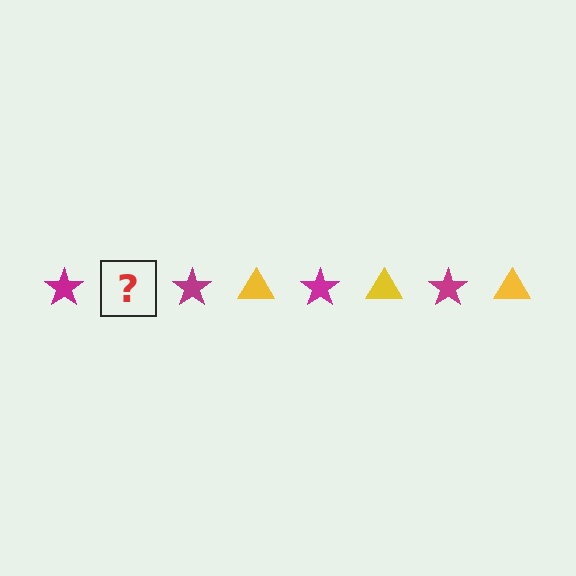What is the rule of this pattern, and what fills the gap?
The rule is that the pattern alternates between magenta star and yellow triangle. The gap should be filled with a yellow triangle.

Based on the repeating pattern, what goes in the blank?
The blank should be a yellow triangle.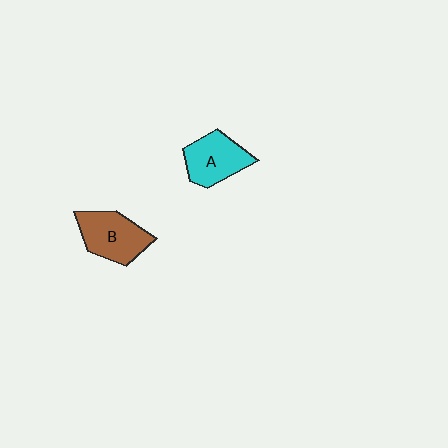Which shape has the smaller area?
Shape A (cyan).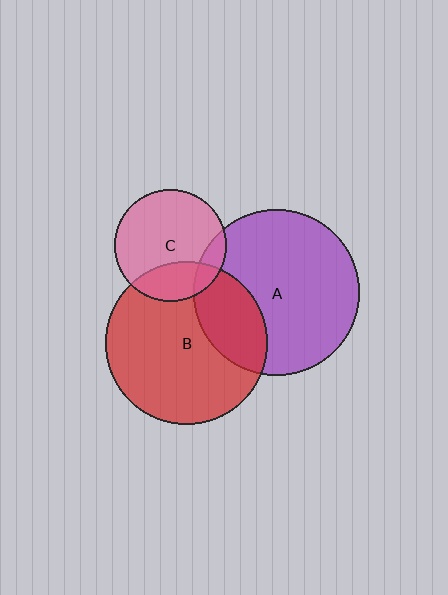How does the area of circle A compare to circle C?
Approximately 2.2 times.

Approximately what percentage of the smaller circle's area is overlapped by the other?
Approximately 25%.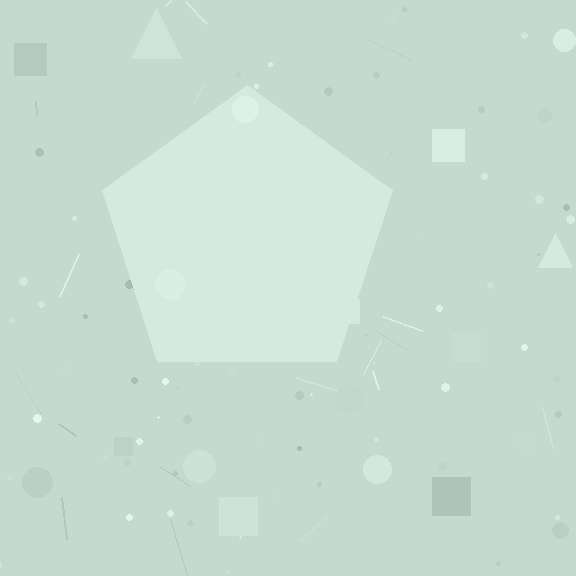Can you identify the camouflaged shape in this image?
The camouflaged shape is a pentagon.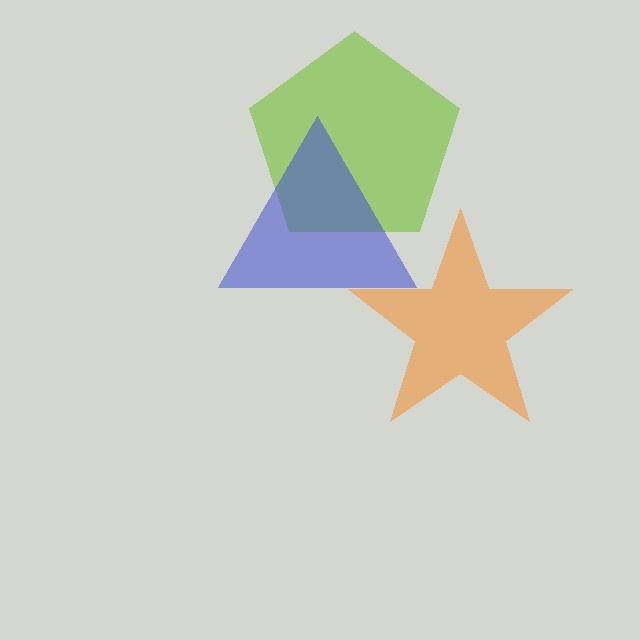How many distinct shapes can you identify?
There are 3 distinct shapes: a lime pentagon, an orange star, a blue triangle.